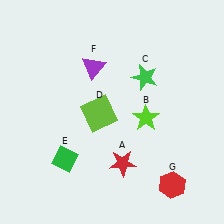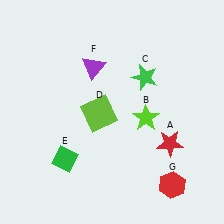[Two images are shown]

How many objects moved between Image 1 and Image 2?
1 object moved between the two images.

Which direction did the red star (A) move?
The red star (A) moved right.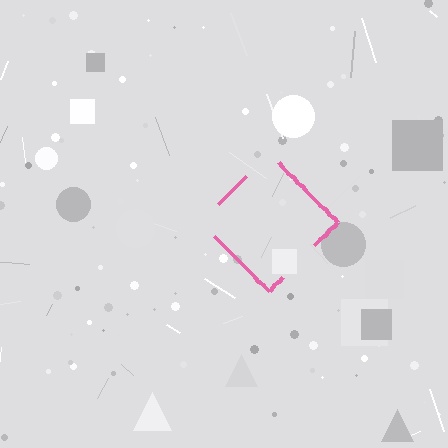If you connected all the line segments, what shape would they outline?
They would outline a diamond.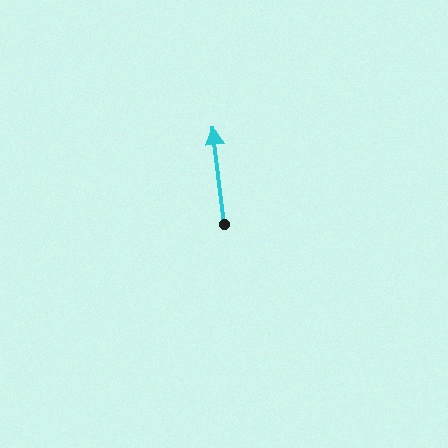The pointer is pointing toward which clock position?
Roughly 12 o'clock.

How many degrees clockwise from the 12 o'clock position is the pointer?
Approximately 353 degrees.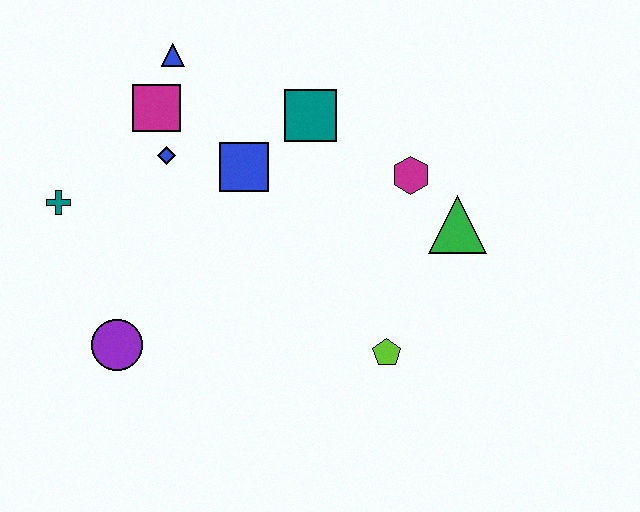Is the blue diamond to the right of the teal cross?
Yes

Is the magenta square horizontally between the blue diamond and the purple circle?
Yes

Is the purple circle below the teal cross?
Yes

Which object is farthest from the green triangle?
The teal cross is farthest from the green triangle.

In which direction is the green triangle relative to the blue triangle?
The green triangle is to the right of the blue triangle.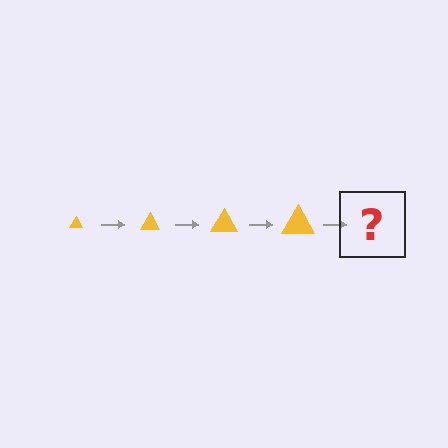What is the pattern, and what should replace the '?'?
The pattern is that the triangle gets progressively larger each step. The '?' should be a yellow triangle, larger than the previous one.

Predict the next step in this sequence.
The next step is a yellow triangle, larger than the previous one.